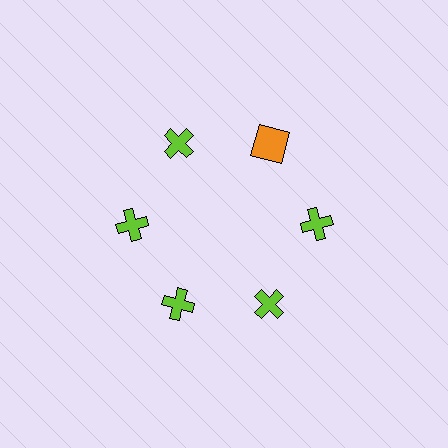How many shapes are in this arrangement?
There are 6 shapes arranged in a ring pattern.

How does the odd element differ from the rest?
It differs in both color (orange instead of lime) and shape (square instead of cross).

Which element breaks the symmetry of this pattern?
The orange square at roughly the 1 o'clock position breaks the symmetry. All other shapes are lime crosses.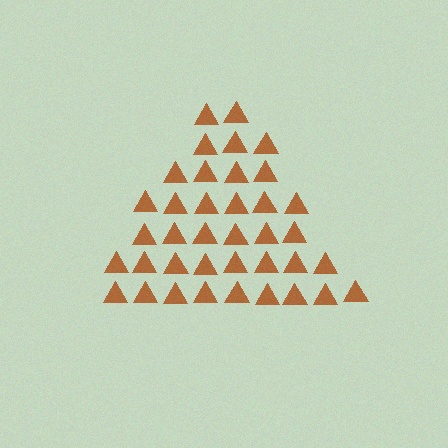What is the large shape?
The large shape is a triangle.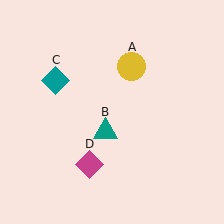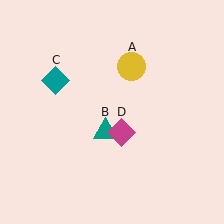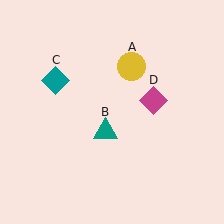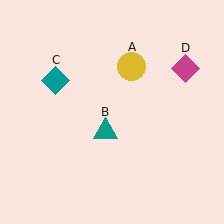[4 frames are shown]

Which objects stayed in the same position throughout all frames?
Yellow circle (object A) and teal triangle (object B) and teal diamond (object C) remained stationary.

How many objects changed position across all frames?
1 object changed position: magenta diamond (object D).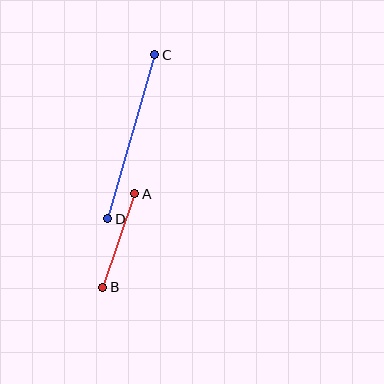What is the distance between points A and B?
The distance is approximately 99 pixels.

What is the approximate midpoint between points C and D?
The midpoint is at approximately (131, 137) pixels.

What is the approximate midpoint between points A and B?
The midpoint is at approximately (119, 241) pixels.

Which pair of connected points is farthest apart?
Points C and D are farthest apart.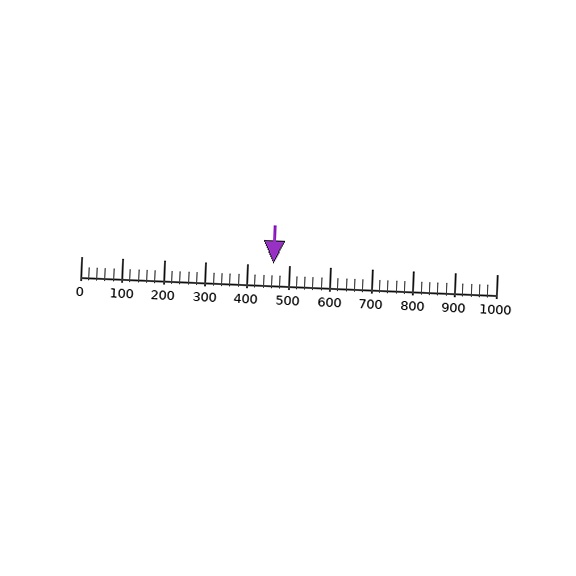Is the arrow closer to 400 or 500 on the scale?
The arrow is closer to 500.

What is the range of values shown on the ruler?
The ruler shows values from 0 to 1000.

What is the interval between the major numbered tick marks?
The major tick marks are spaced 100 units apart.